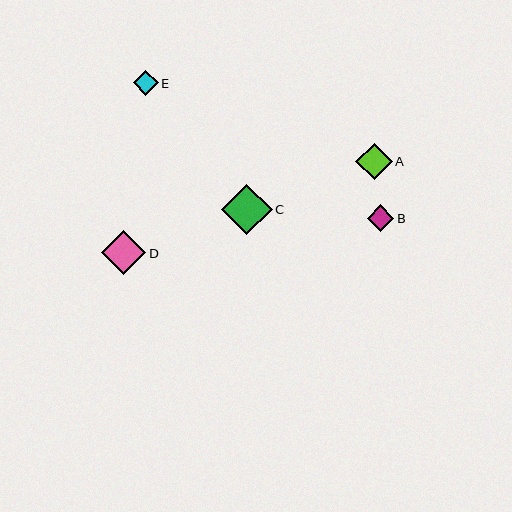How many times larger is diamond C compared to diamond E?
Diamond C is approximately 2.0 times the size of diamond E.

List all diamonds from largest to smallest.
From largest to smallest: C, D, A, B, E.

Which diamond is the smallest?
Diamond E is the smallest with a size of approximately 25 pixels.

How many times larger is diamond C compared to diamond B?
Diamond C is approximately 1.9 times the size of diamond B.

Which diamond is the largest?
Diamond C is the largest with a size of approximately 51 pixels.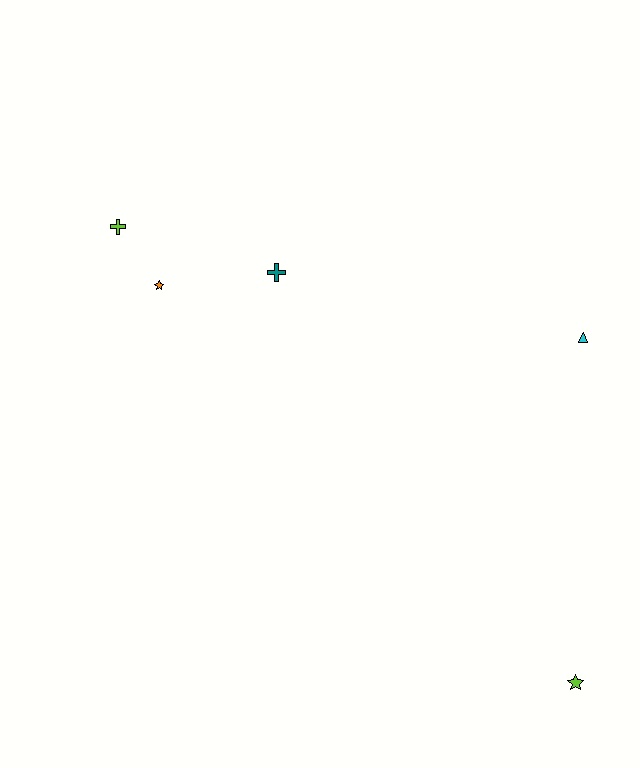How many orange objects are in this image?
There is 1 orange object.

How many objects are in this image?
There are 5 objects.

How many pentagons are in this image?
There are no pentagons.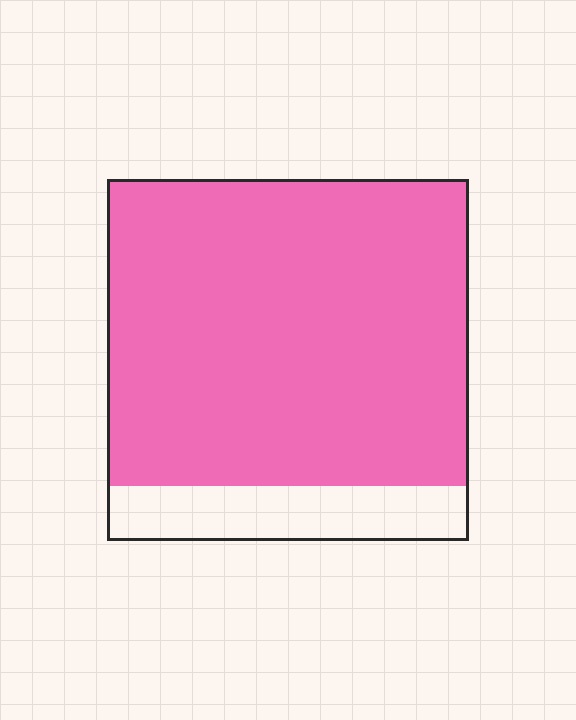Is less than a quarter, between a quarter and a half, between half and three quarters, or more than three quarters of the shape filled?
More than three quarters.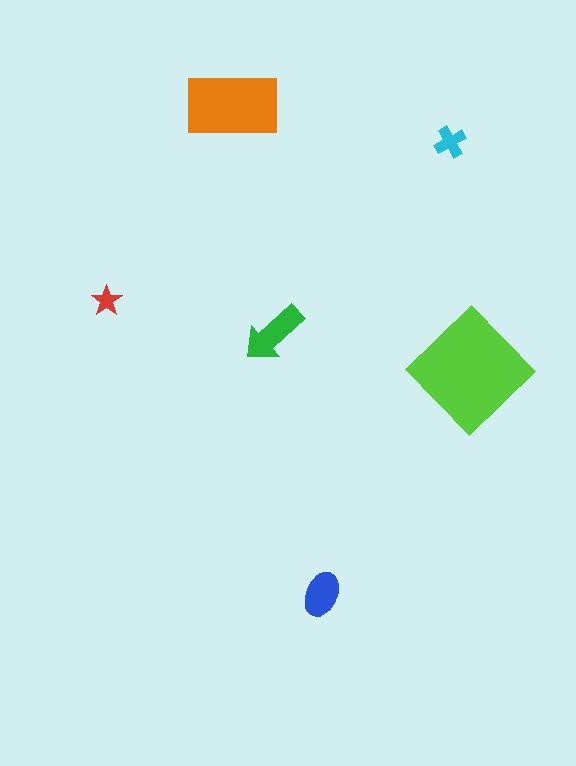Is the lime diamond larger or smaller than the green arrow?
Larger.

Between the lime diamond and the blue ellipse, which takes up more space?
The lime diamond.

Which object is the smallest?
The red star.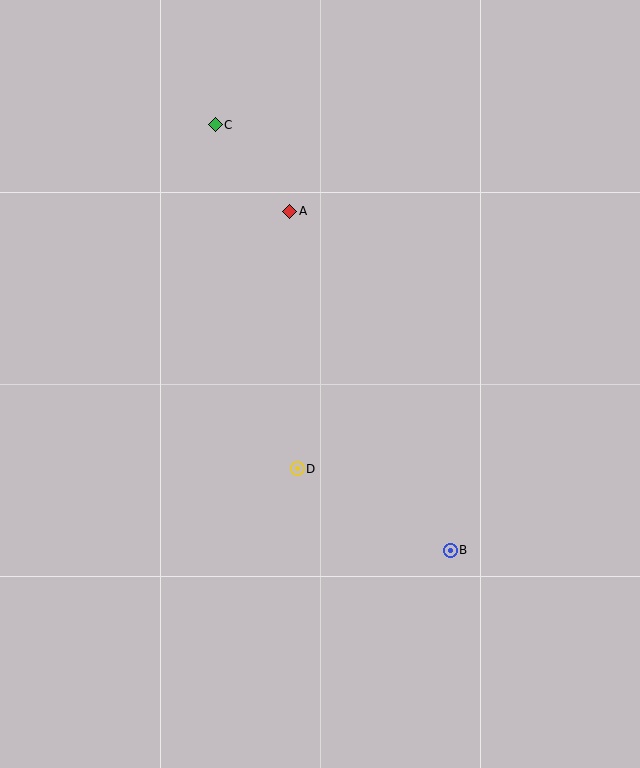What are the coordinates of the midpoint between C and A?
The midpoint between C and A is at (253, 168).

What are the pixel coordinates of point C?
Point C is at (215, 125).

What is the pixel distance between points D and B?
The distance between D and B is 173 pixels.